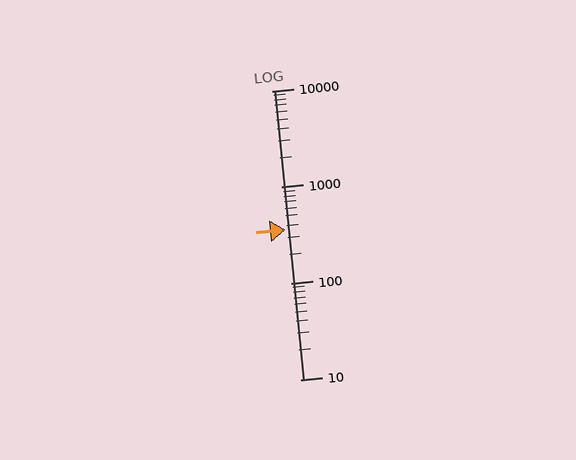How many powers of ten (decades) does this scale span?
The scale spans 3 decades, from 10 to 10000.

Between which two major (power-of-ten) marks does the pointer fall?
The pointer is between 100 and 1000.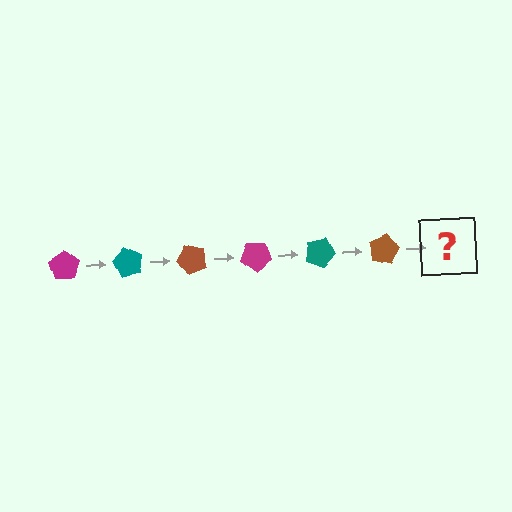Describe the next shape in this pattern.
It should be a magenta pentagon, rotated 360 degrees from the start.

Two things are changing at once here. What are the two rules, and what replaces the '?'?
The two rules are that it rotates 60 degrees each step and the color cycles through magenta, teal, and brown. The '?' should be a magenta pentagon, rotated 360 degrees from the start.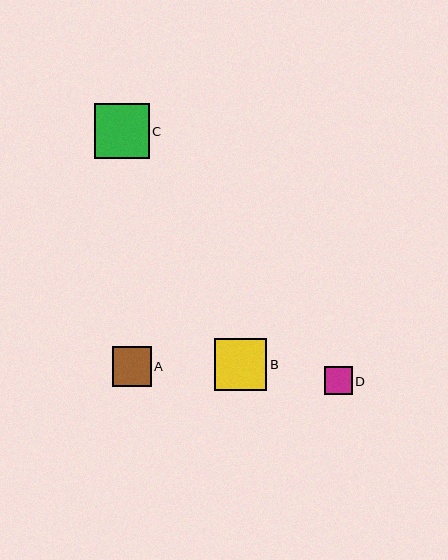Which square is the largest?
Square C is the largest with a size of approximately 55 pixels.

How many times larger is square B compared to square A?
Square B is approximately 1.3 times the size of square A.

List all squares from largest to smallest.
From largest to smallest: C, B, A, D.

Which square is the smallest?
Square D is the smallest with a size of approximately 28 pixels.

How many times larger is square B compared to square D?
Square B is approximately 1.8 times the size of square D.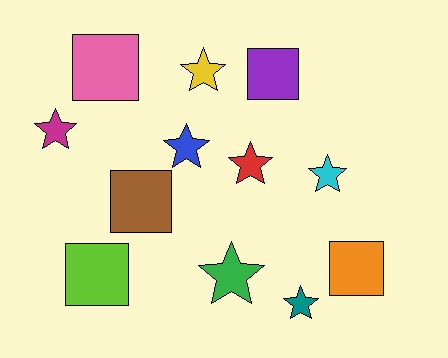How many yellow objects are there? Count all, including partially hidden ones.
There is 1 yellow object.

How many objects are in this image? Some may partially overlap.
There are 12 objects.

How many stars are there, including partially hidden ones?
There are 7 stars.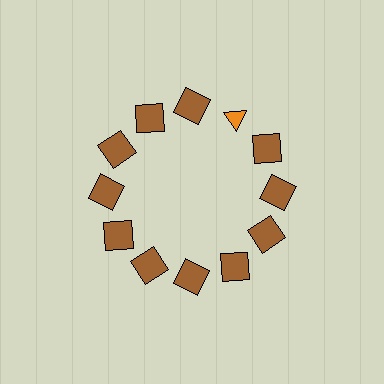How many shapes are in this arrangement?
There are 12 shapes arranged in a ring pattern.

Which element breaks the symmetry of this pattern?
The orange triangle at roughly the 1 o'clock position breaks the symmetry. All other shapes are brown squares.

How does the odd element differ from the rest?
It differs in both color (orange instead of brown) and shape (triangle instead of square).